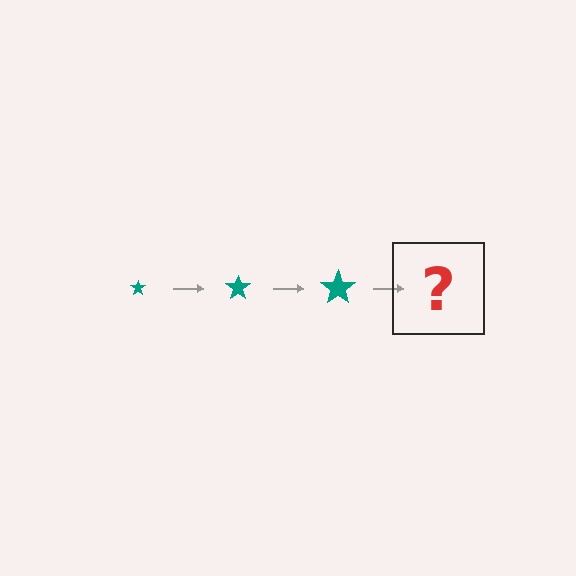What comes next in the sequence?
The next element should be a teal star, larger than the previous one.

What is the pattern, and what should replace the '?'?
The pattern is that the star gets progressively larger each step. The '?' should be a teal star, larger than the previous one.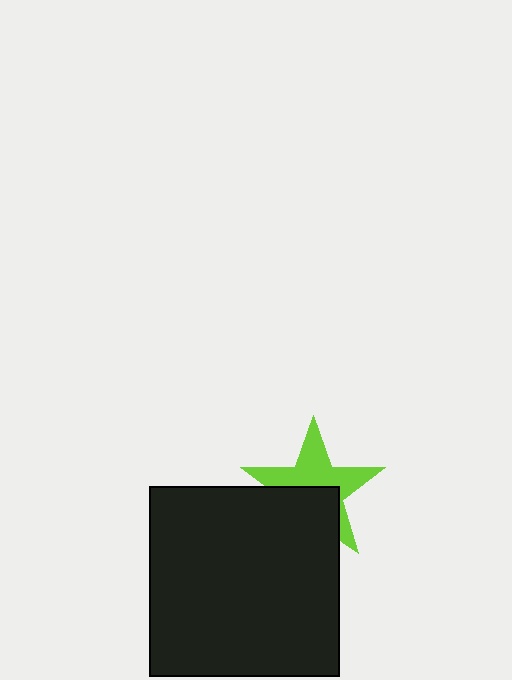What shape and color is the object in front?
The object in front is a black square.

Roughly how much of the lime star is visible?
About half of it is visible (roughly 56%).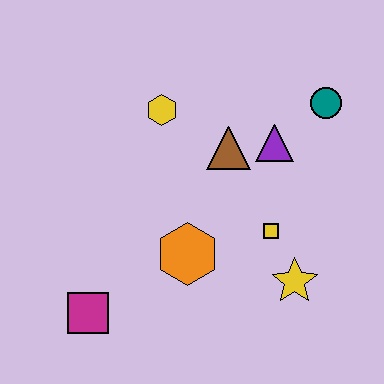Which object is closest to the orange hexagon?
The yellow square is closest to the orange hexagon.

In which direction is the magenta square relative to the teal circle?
The magenta square is to the left of the teal circle.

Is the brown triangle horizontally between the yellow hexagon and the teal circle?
Yes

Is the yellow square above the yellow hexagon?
No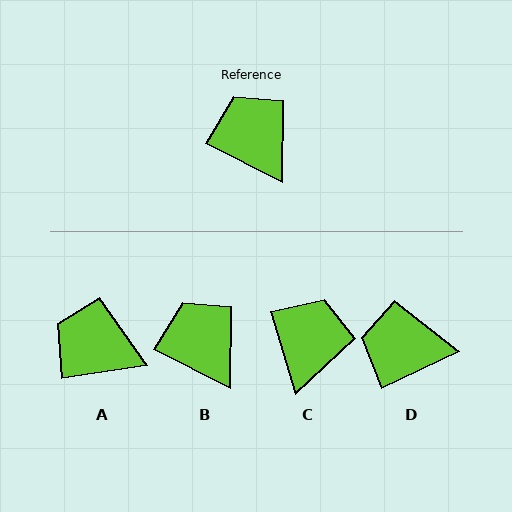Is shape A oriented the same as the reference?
No, it is off by about 36 degrees.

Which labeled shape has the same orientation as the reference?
B.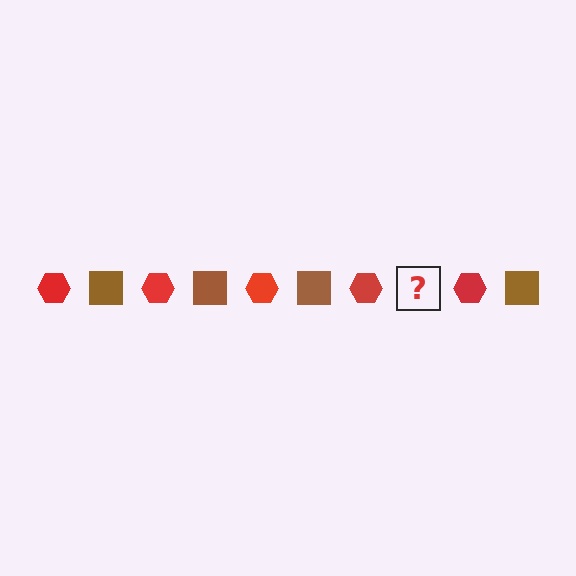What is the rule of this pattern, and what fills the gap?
The rule is that the pattern alternates between red hexagon and brown square. The gap should be filled with a brown square.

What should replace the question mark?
The question mark should be replaced with a brown square.